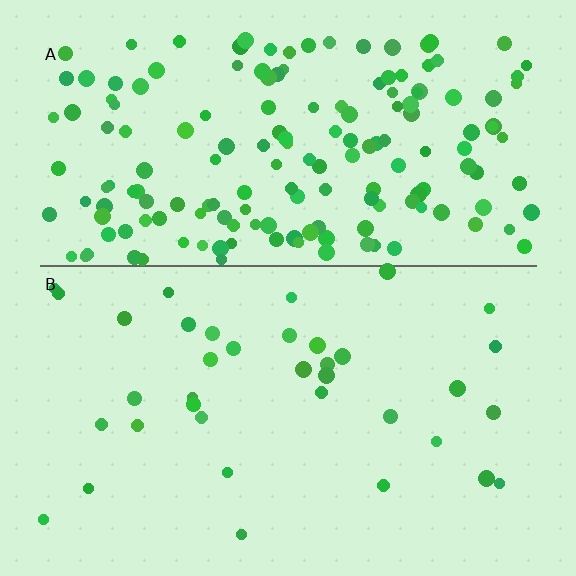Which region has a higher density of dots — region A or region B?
A (the top).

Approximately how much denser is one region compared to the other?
Approximately 4.7× — region A over region B.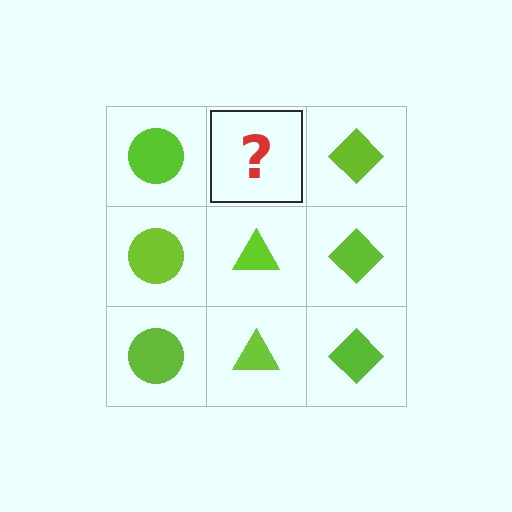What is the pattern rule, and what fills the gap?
The rule is that each column has a consistent shape. The gap should be filled with a lime triangle.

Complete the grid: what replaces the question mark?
The question mark should be replaced with a lime triangle.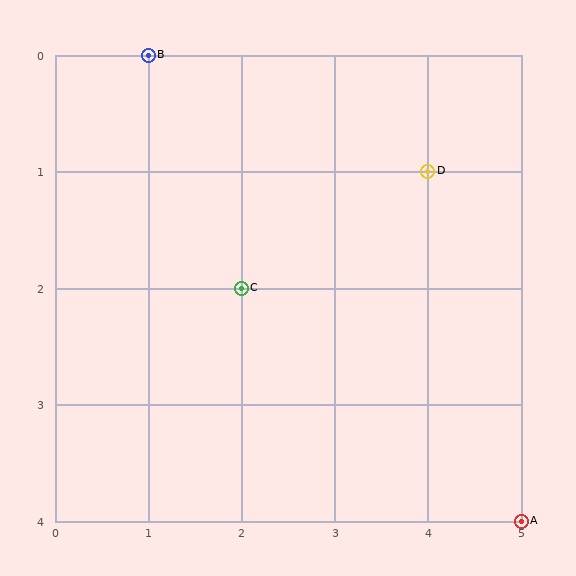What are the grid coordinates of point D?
Point D is at grid coordinates (4, 1).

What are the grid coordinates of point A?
Point A is at grid coordinates (5, 4).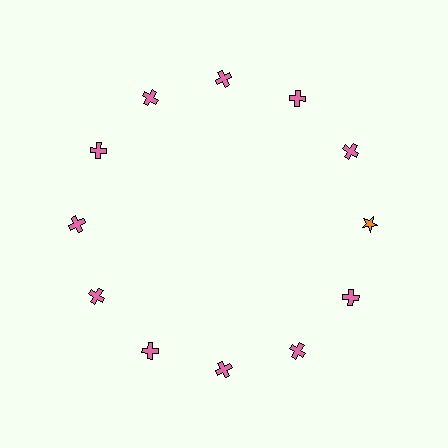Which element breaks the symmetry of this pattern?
The orange star at roughly the 3 o'clock position breaks the symmetry. All other shapes are pink crosses.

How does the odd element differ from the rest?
It differs in both color (orange instead of pink) and shape (star instead of cross).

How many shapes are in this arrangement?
There are 12 shapes arranged in a ring pattern.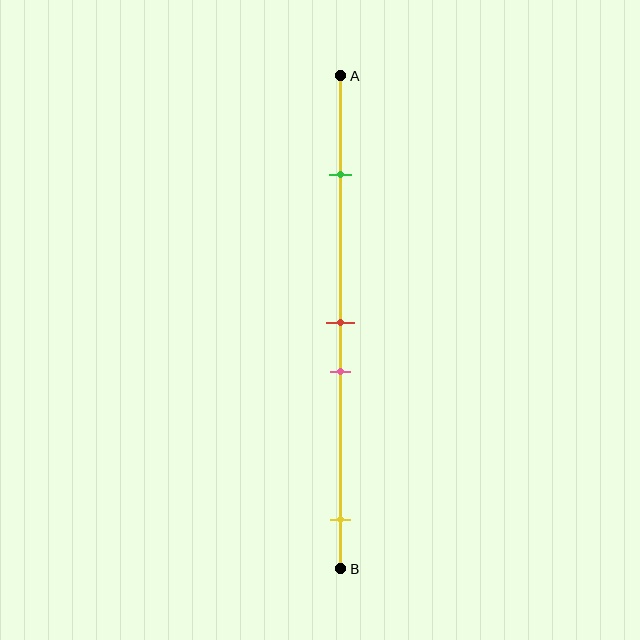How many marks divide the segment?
There are 4 marks dividing the segment.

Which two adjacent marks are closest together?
The red and pink marks are the closest adjacent pair.